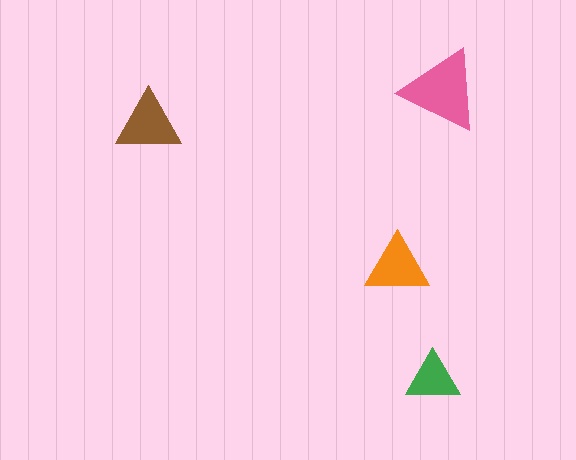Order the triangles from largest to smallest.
the pink one, the brown one, the orange one, the green one.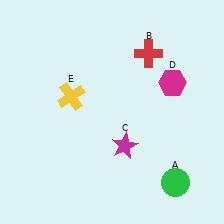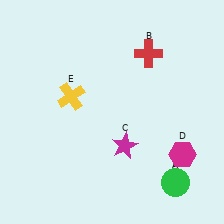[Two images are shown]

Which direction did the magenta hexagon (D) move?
The magenta hexagon (D) moved down.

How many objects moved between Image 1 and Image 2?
1 object moved between the two images.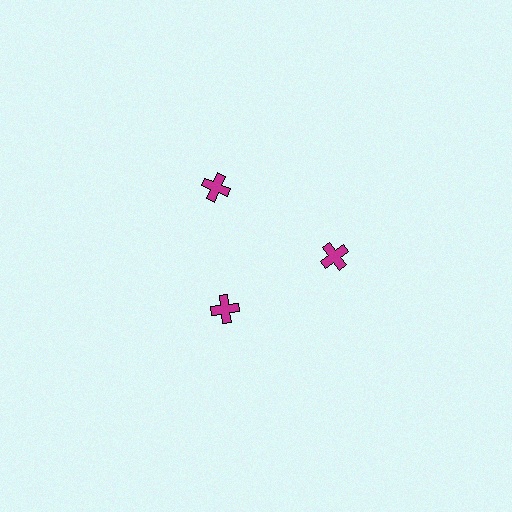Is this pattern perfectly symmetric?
No. The 3 magenta crosses are arranged in a ring, but one element near the 7 o'clock position is pulled inward toward the center, breaking the 3-fold rotational symmetry.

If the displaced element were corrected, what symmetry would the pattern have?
It would have 3-fold rotational symmetry — the pattern would map onto itself every 120 degrees.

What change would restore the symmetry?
The symmetry would be restored by moving it outward, back onto the ring so that all 3 crosses sit at equal angles and equal distance from the center.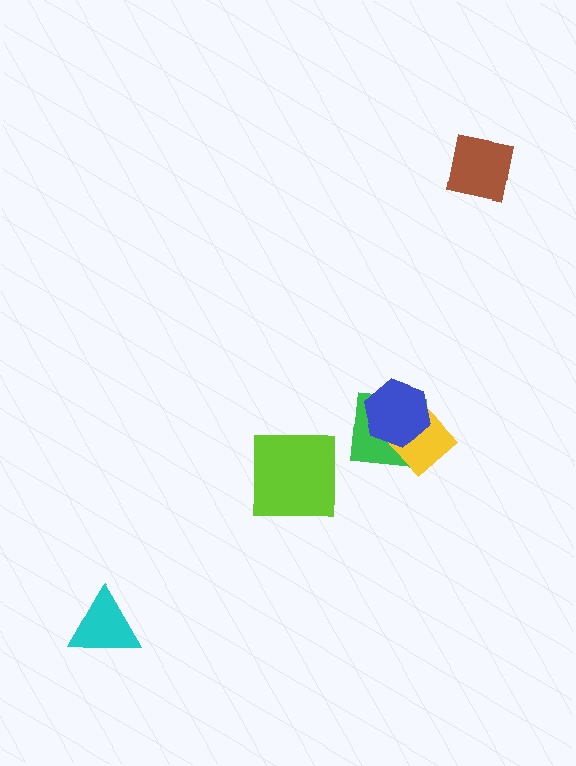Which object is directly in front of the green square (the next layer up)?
The yellow diamond is directly in front of the green square.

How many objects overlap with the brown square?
0 objects overlap with the brown square.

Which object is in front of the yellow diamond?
The blue hexagon is in front of the yellow diamond.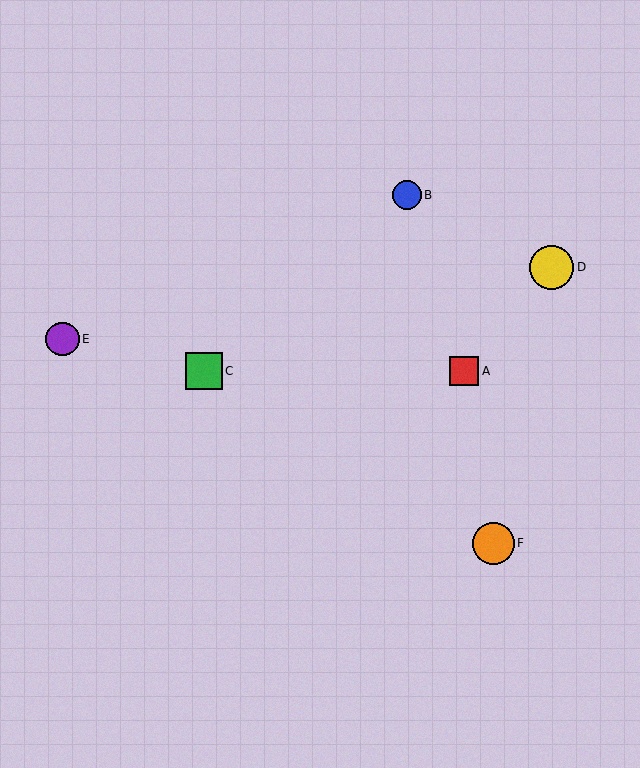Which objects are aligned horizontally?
Objects A, C are aligned horizontally.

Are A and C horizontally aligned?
Yes, both are at y≈371.